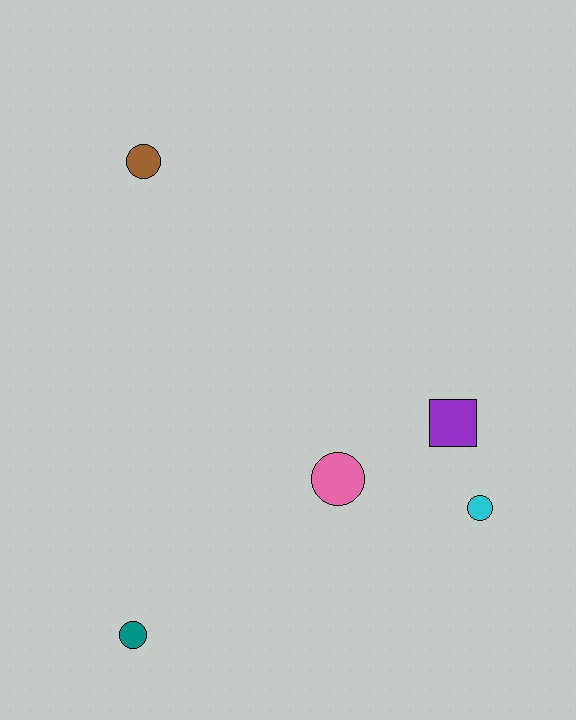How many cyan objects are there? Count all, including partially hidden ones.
There is 1 cyan object.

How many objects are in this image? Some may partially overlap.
There are 5 objects.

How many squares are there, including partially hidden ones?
There is 1 square.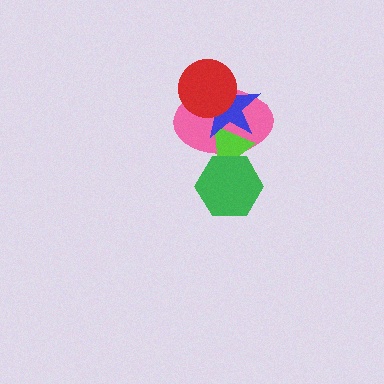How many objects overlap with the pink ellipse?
4 objects overlap with the pink ellipse.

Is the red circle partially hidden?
No, no other shape covers it.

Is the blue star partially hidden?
Yes, it is partially covered by another shape.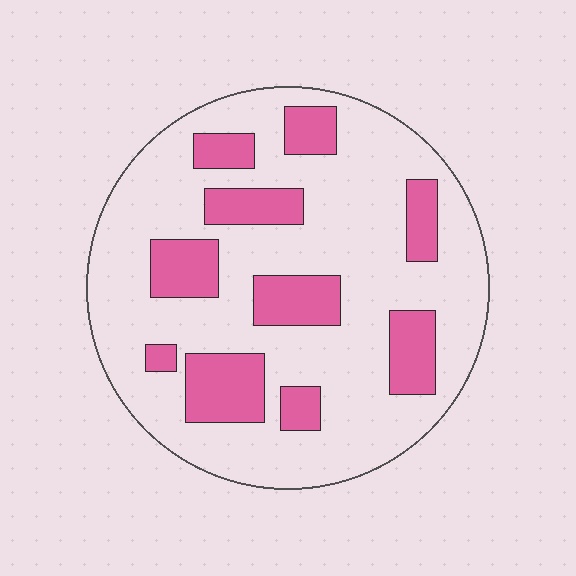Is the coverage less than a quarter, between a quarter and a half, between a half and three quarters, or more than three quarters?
Between a quarter and a half.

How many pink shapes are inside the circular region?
10.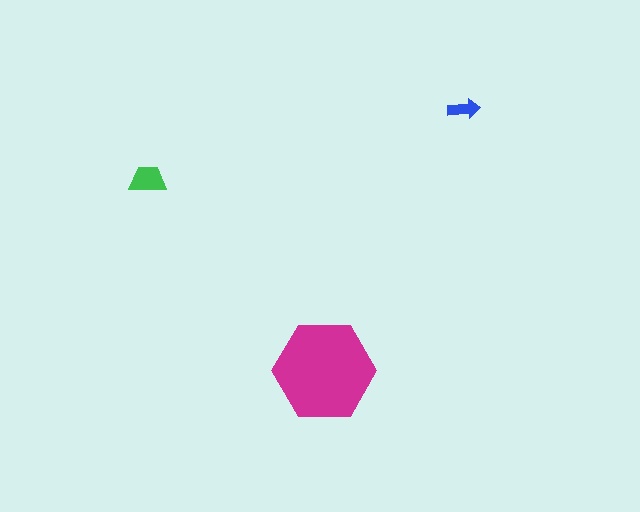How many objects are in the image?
There are 3 objects in the image.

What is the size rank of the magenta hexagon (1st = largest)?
1st.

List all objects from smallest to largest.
The blue arrow, the green trapezoid, the magenta hexagon.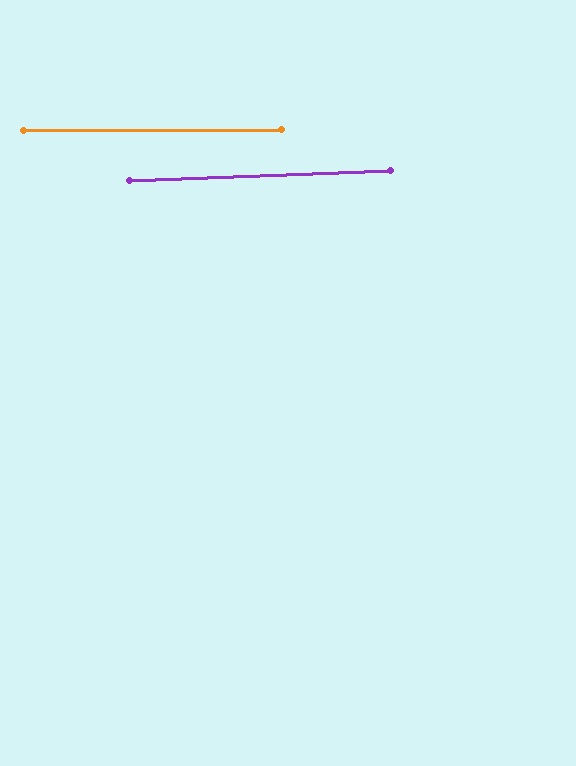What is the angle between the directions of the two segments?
Approximately 2 degrees.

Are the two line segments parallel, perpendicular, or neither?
Parallel — their directions differ by only 2.0°.